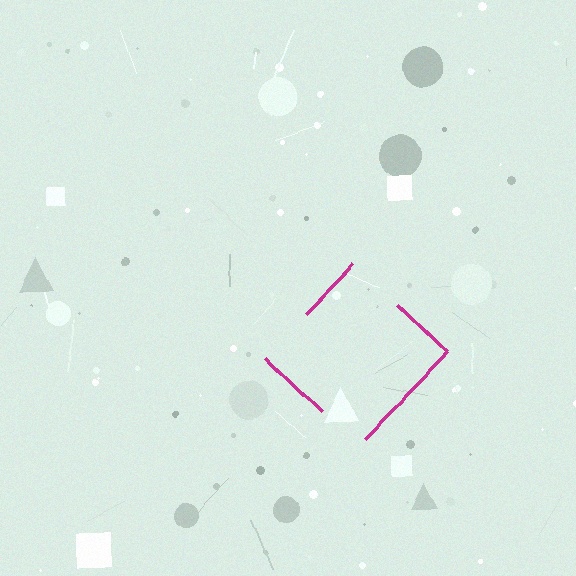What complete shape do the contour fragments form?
The contour fragments form a diamond.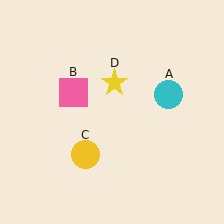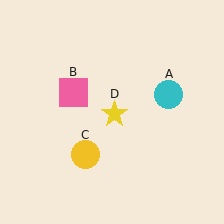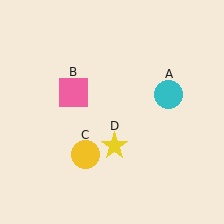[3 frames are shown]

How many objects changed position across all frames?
1 object changed position: yellow star (object D).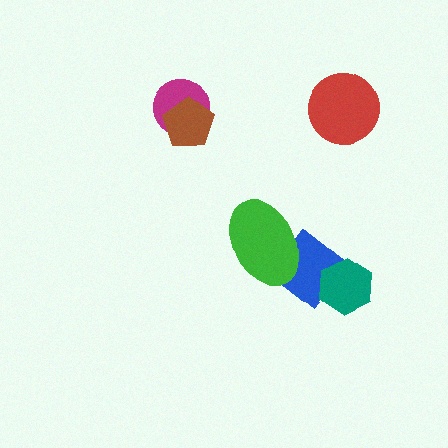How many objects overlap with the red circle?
0 objects overlap with the red circle.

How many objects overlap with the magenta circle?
1 object overlaps with the magenta circle.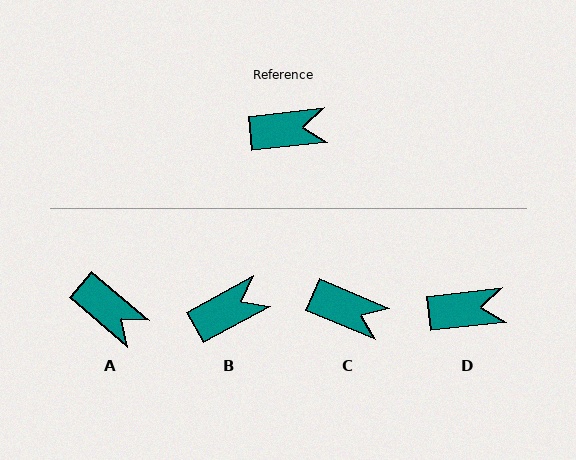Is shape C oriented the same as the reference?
No, it is off by about 29 degrees.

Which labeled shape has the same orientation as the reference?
D.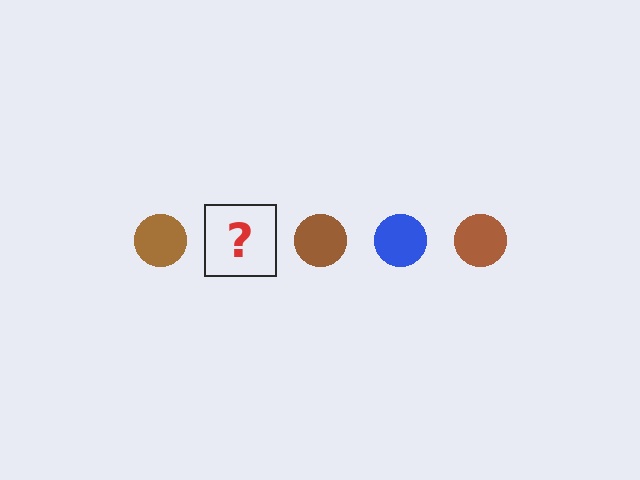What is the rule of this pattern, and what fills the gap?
The rule is that the pattern cycles through brown, blue circles. The gap should be filled with a blue circle.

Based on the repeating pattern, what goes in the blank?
The blank should be a blue circle.